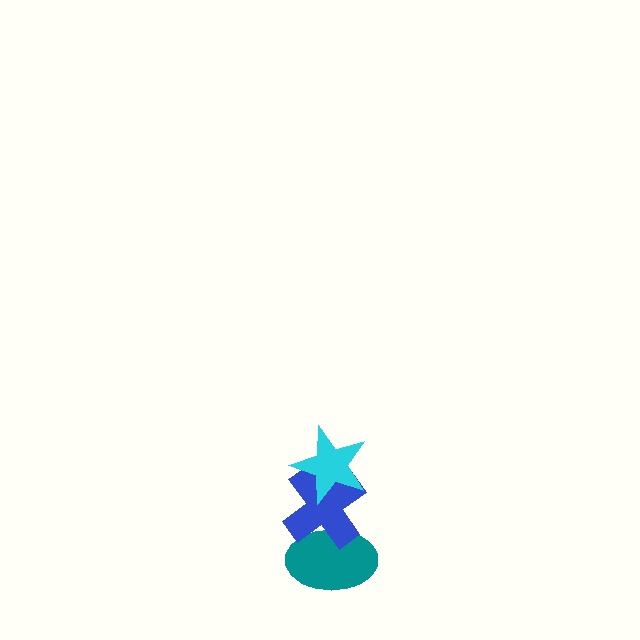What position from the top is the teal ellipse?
The teal ellipse is 3rd from the top.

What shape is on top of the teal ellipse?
The blue cross is on top of the teal ellipse.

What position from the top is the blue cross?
The blue cross is 2nd from the top.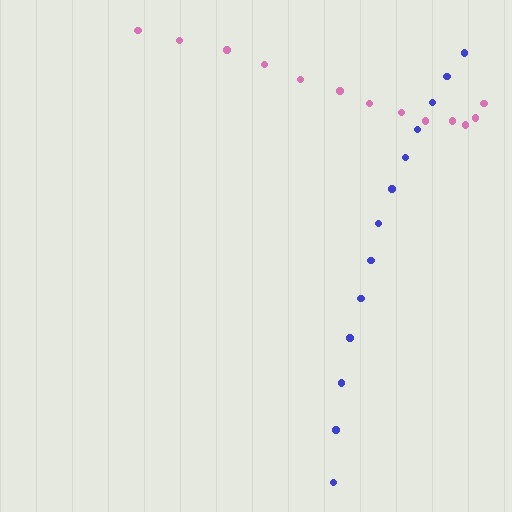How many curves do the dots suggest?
There are 2 distinct paths.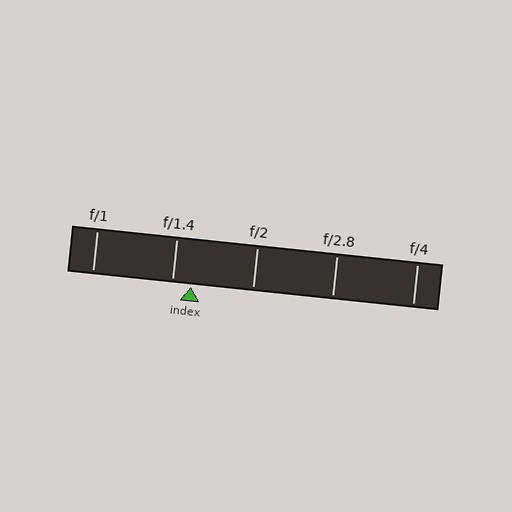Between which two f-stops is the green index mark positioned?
The index mark is between f/1.4 and f/2.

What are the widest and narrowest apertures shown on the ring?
The widest aperture shown is f/1 and the narrowest is f/4.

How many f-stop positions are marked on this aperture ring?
There are 5 f-stop positions marked.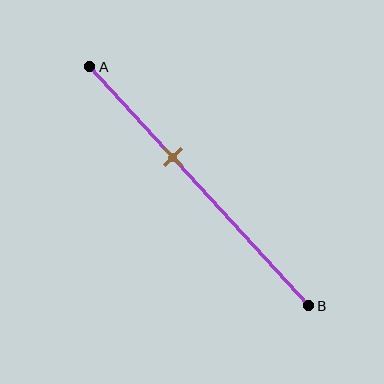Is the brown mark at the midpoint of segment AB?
No, the mark is at about 40% from A, not at the 50% midpoint.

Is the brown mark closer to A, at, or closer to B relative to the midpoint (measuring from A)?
The brown mark is closer to point A than the midpoint of segment AB.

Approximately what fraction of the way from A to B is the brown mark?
The brown mark is approximately 40% of the way from A to B.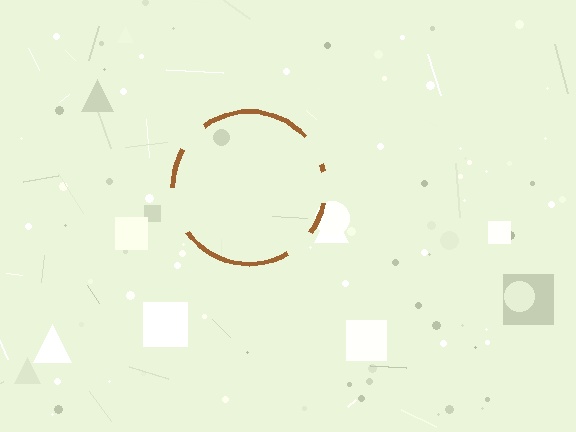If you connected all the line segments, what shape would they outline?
They would outline a circle.